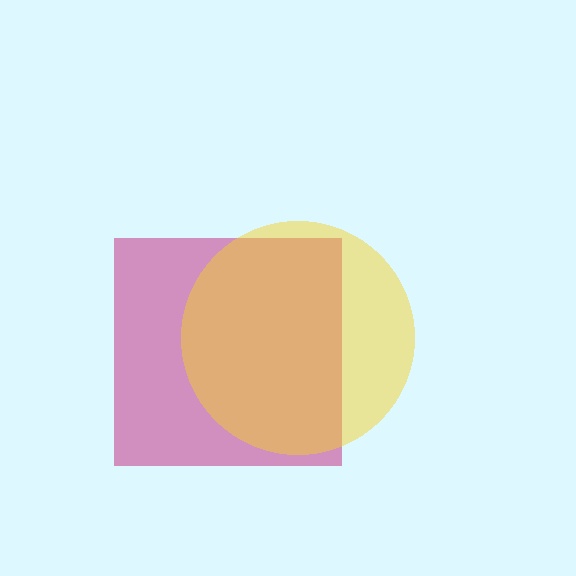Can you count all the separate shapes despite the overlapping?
Yes, there are 2 separate shapes.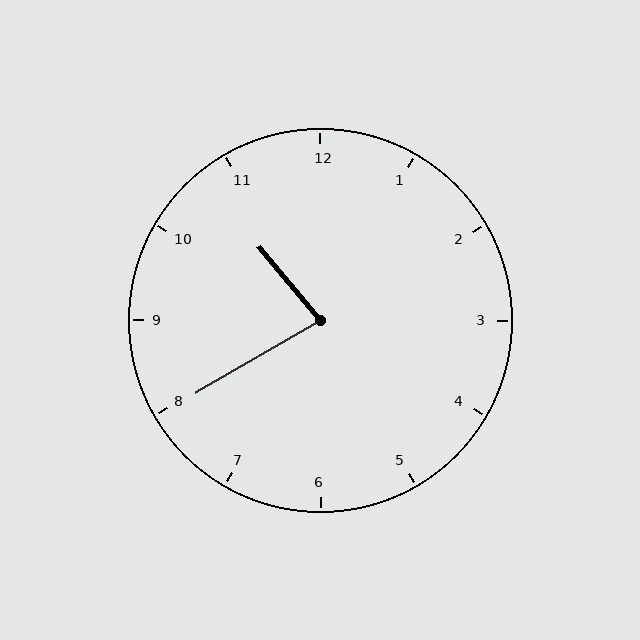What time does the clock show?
10:40.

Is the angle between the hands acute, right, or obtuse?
It is acute.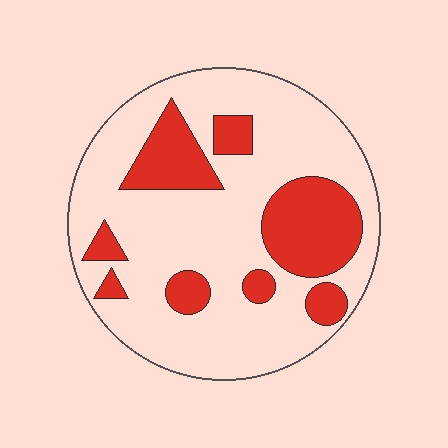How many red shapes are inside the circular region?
8.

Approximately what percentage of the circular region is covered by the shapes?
Approximately 25%.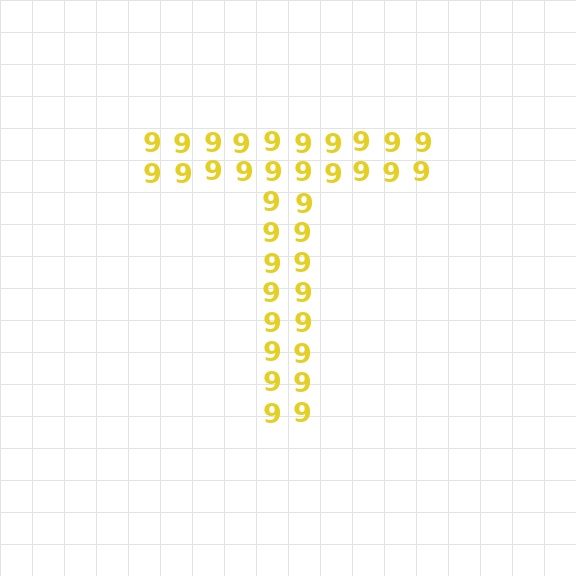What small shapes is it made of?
It is made of small digit 9's.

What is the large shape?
The large shape is the letter T.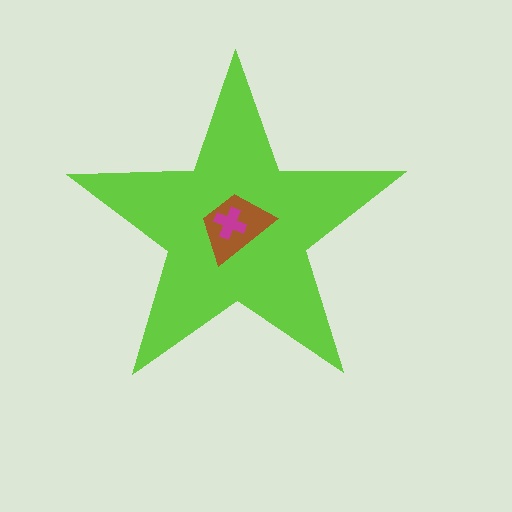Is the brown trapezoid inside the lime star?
Yes.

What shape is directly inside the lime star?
The brown trapezoid.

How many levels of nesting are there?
3.